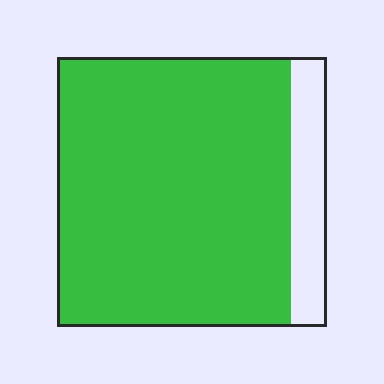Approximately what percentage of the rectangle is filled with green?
Approximately 85%.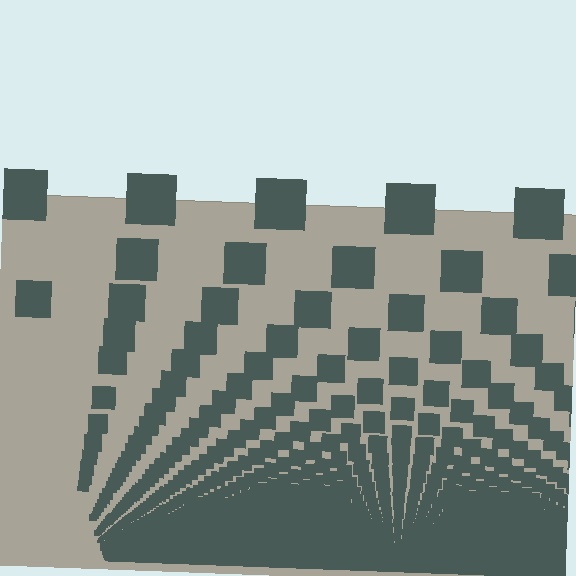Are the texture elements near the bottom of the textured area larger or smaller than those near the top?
Smaller. The gradient is inverted — elements near the bottom are smaller and denser.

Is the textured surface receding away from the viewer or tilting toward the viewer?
The surface appears to tilt toward the viewer. Texture elements get larger and sparser toward the top.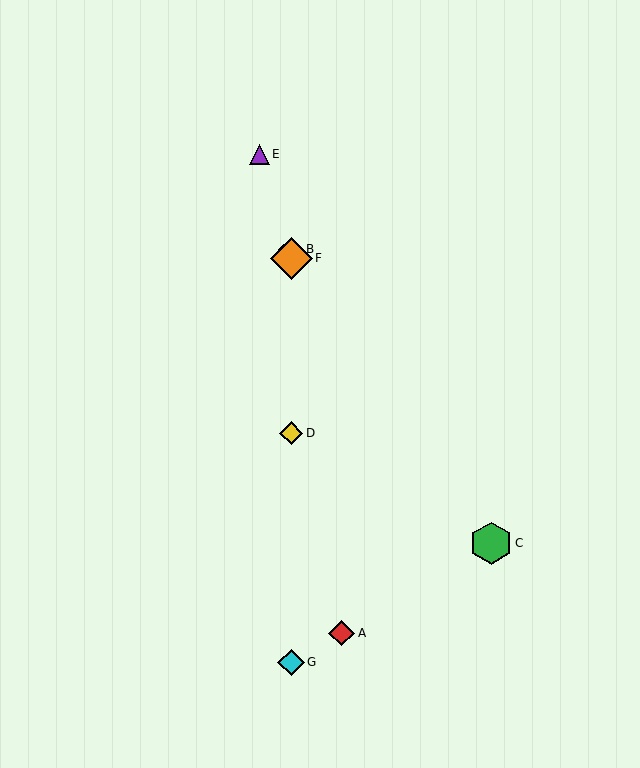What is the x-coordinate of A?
Object A is at x≈342.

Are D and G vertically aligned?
Yes, both are at x≈291.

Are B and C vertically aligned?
No, B is at x≈291 and C is at x≈491.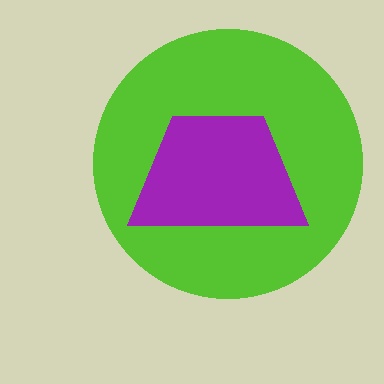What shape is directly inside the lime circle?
The purple trapezoid.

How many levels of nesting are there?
2.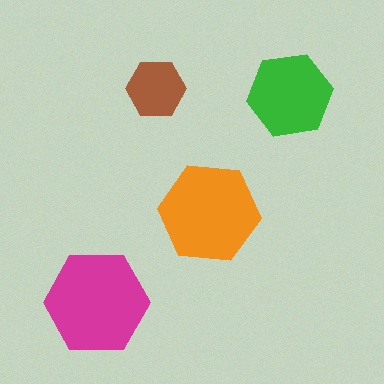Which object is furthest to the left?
The magenta hexagon is leftmost.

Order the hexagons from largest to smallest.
the magenta one, the orange one, the green one, the brown one.